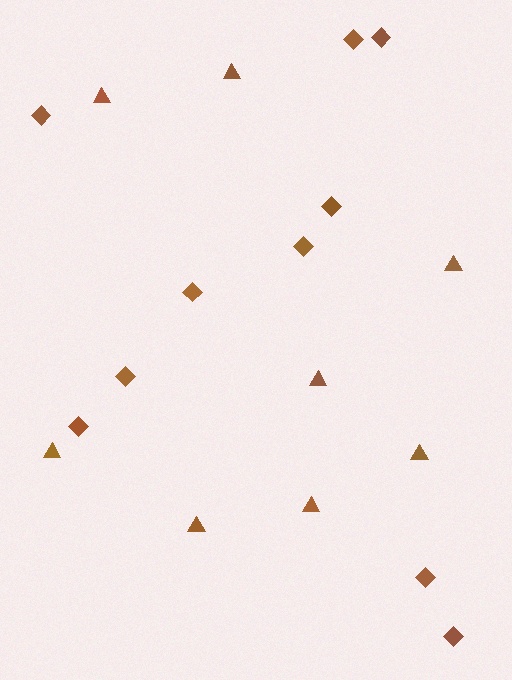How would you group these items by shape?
There are 2 groups: one group of triangles (8) and one group of diamonds (10).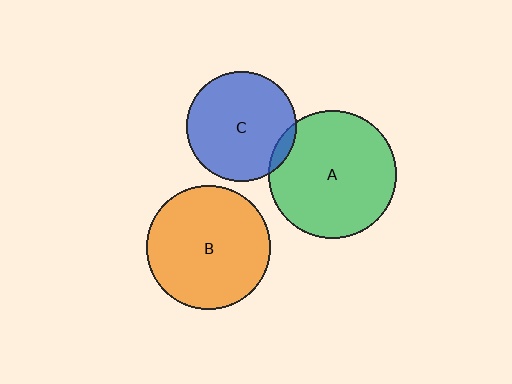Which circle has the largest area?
Circle A (green).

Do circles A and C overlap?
Yes.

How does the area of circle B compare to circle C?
Approximately 1.3 times.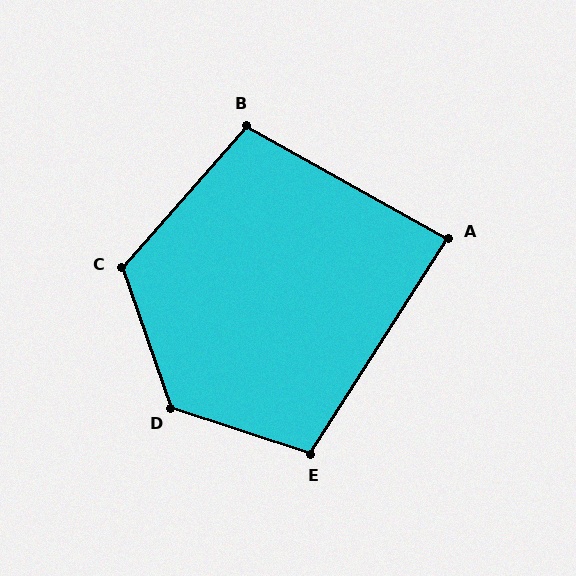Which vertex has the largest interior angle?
D, at approximately 128 degrees.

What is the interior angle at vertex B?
Approximately 102 degrees (obtuse).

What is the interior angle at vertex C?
Approximately 119 degrees (obtuse).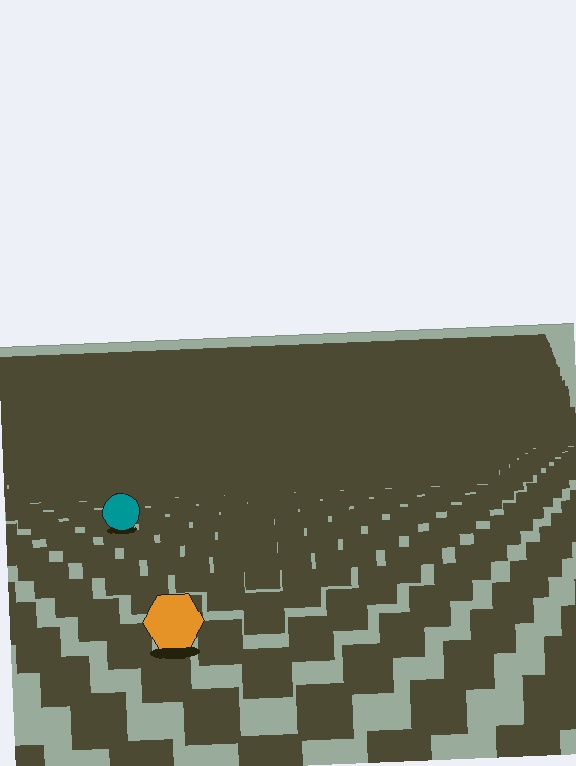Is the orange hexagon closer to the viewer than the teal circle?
Yes. The orange hexagon is closer — you can tell from the texture gradient: the ground texture is coarser near it.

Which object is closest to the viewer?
The orange hexagon is closest. The texture marks near it are larger and more spread out.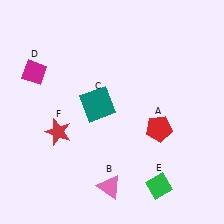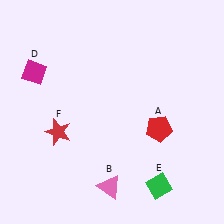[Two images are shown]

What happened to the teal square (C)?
The teal square (C) was removed in Image 2. It was in the top-left area of Image 1.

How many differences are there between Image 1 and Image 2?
There is 1 difference between the two images.